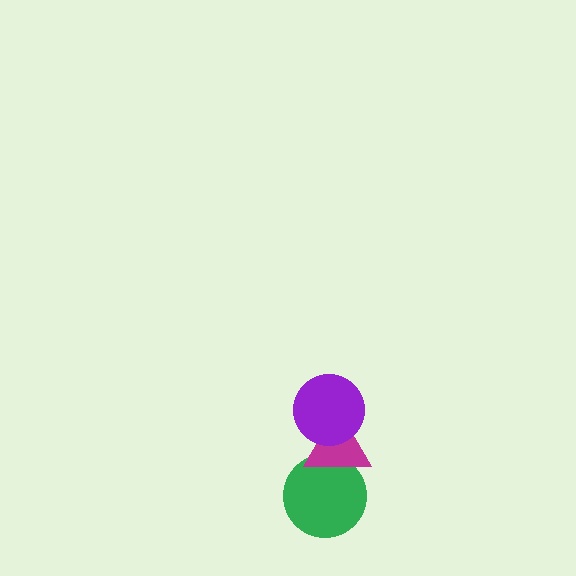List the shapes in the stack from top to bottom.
From top to bottom: the purple circle, the magenta triangle, the green circle.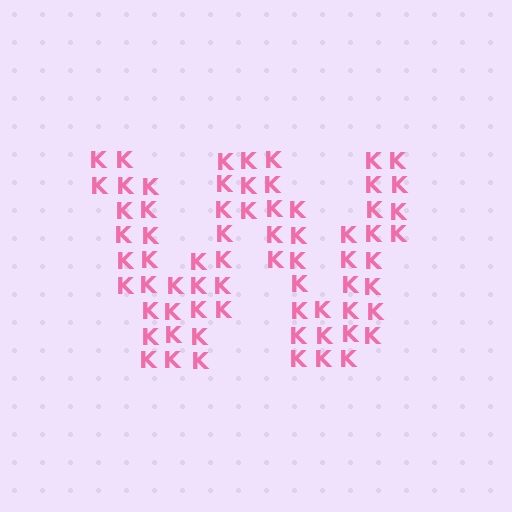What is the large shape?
The large shape is the letter W.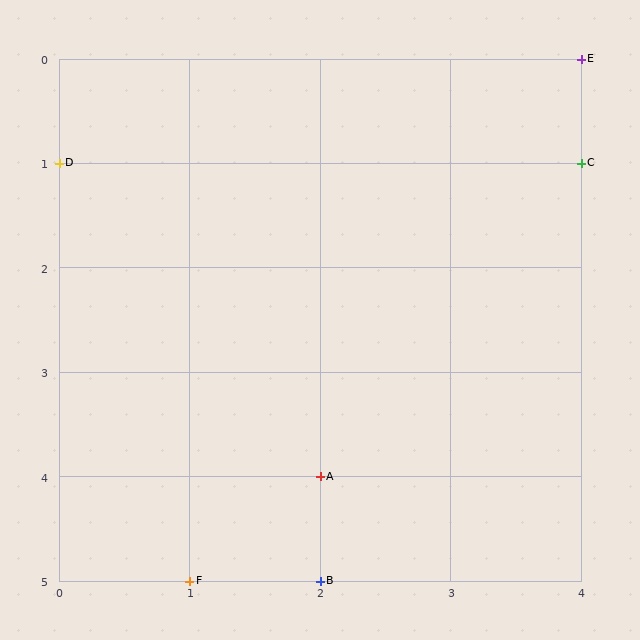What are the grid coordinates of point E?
Point E is at grid coordinates (4, 0).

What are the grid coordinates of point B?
Point B is at grid coordinates (2, 5).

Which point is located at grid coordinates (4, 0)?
Point E is at (4, 0).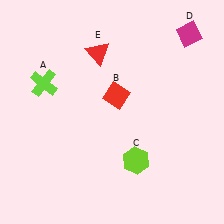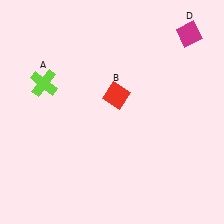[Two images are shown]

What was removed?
The lime hexagon (C), the red triangle (E) were removed in Image 2.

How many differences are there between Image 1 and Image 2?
There are 2 differences between the two images.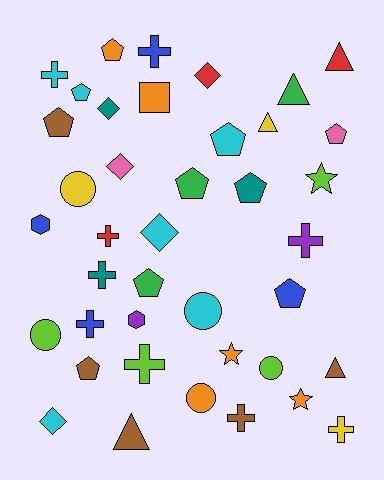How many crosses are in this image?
There are 9 crosses.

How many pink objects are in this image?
There are 2 pink objects.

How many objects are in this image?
There are 40 objects.